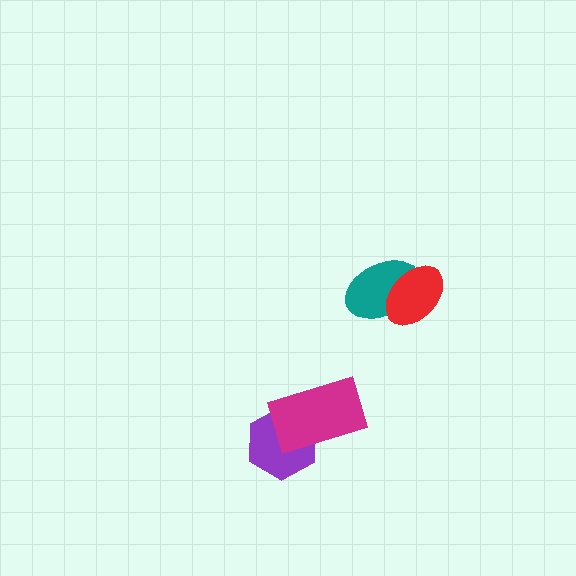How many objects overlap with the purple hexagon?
1 object overlaps with the purple hexagon.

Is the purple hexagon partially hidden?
Yes, it is partially covered by another shape.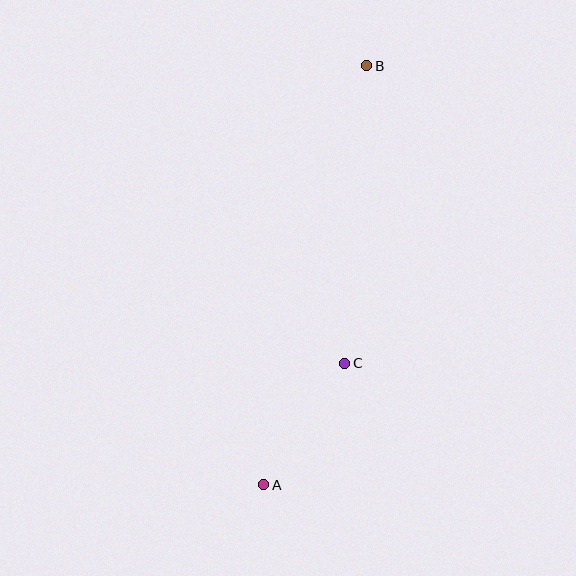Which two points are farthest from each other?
Points A and B are farthest from each other.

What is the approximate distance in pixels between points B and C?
The distance between B and C is approximately 298 pixels.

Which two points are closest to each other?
Points A and C are closest to each other.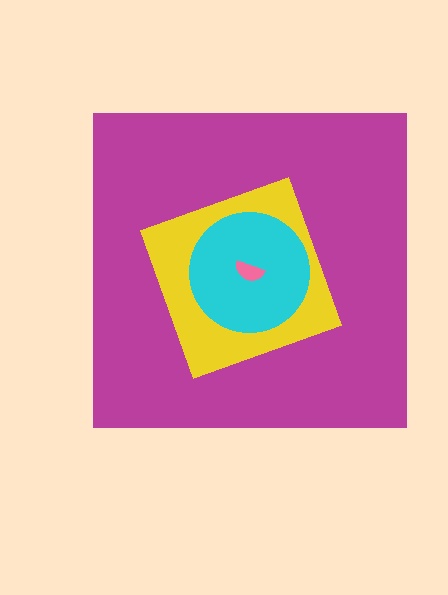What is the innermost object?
The pink semicircle.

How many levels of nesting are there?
4.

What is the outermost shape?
The magenta square.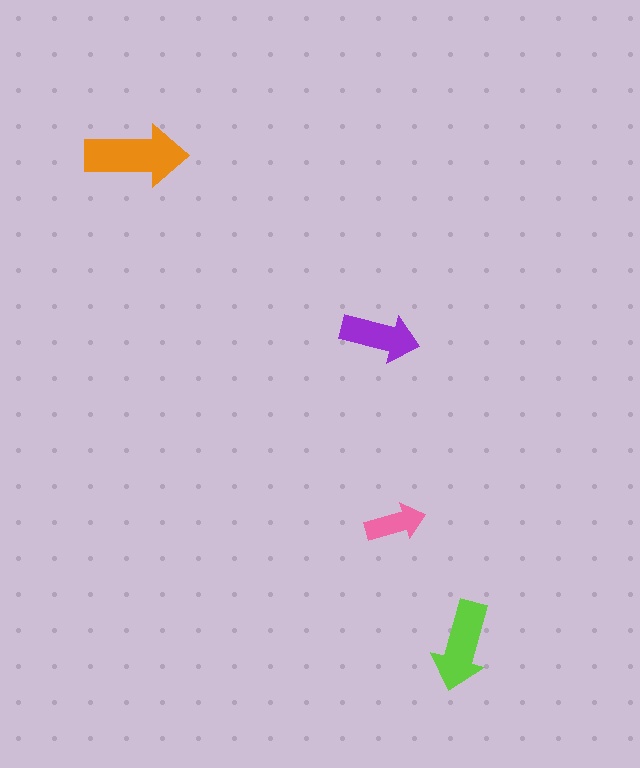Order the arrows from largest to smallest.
the orange one, the lime one, the purple one, the pink one.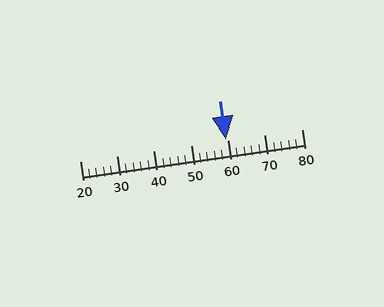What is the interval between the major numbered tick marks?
The major tick marks are spaced 10 units apart.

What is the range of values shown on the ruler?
The ruler shows values from 20 to 80.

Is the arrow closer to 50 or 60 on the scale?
The arrow is closer to 60.